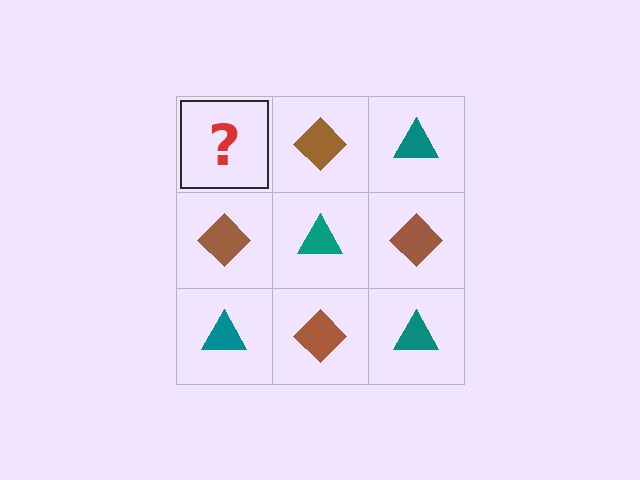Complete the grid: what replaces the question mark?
The question mark should be replaced with a teal triangle.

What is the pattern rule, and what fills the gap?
The rule is that it alternates teal triangle and brown diamond in a checkerboard pattern. The gap should be filled with a teal triangle.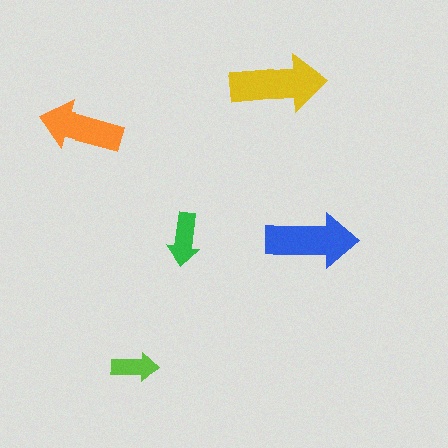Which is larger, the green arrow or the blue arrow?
The blue one.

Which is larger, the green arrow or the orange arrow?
The orange one.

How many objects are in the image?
There are 5 objects in the image.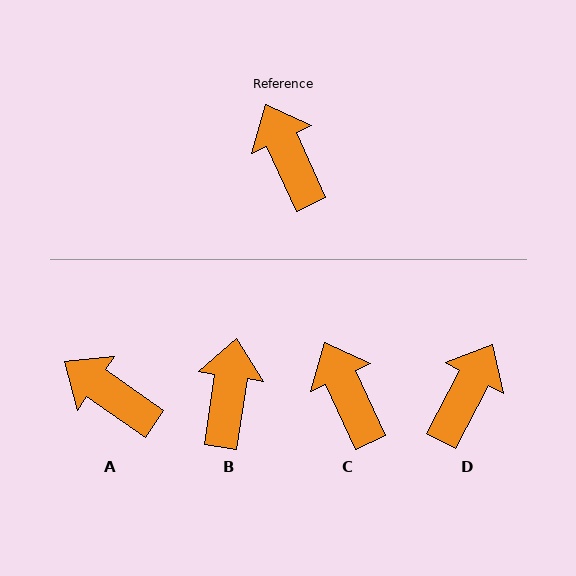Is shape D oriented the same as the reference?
No, it is off by about 53 degrees.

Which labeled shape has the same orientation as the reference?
C.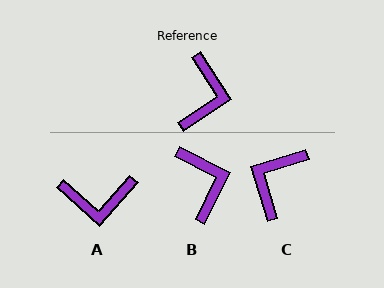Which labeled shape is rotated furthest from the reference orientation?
C, about 164 degrees away.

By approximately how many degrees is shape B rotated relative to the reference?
Approximately 30 degrees counter-clockwise.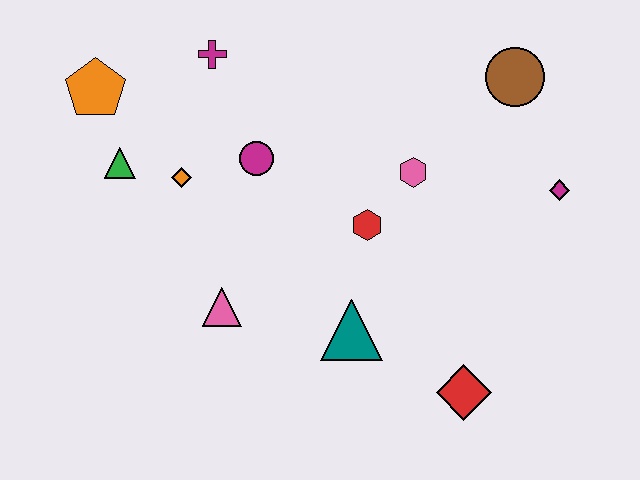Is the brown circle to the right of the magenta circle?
Yes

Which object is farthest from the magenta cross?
The red diamond is farthest from the magenta cross.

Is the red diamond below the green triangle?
Yes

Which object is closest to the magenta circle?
The orange diamond is closest to the magenta circle.